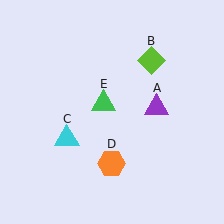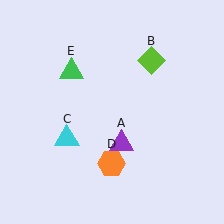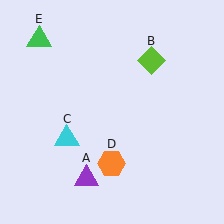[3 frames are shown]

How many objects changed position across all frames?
2 objects changed position: purple triangle (object A), green triangle (object E).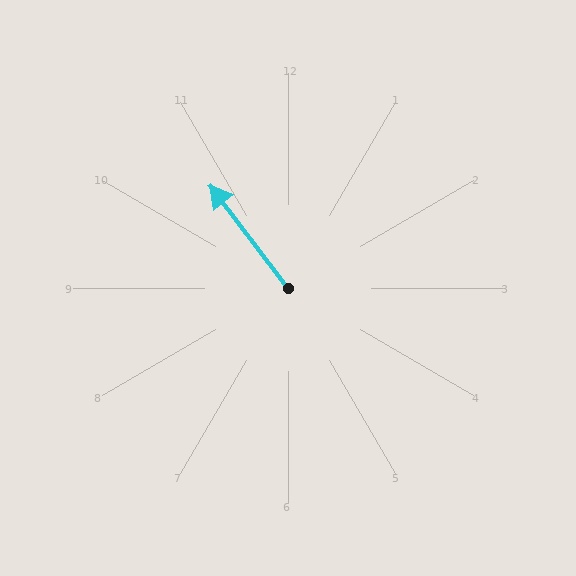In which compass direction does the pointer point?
Northwest.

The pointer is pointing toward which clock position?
Roughly 11 o'clock.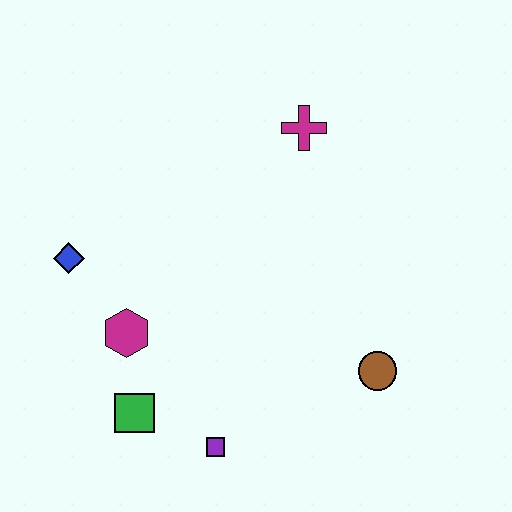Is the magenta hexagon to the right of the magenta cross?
No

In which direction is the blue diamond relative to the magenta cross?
The blue diamond is to the left of the magenta cross.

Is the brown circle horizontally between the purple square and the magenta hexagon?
No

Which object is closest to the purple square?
The green square is closest to the purple square.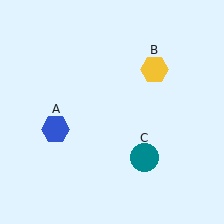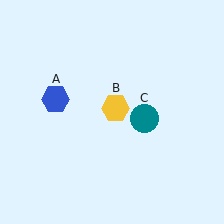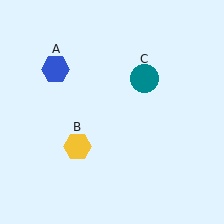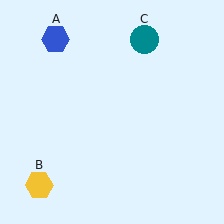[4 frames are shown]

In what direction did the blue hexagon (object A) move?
The blue hexagon (object A) moved up.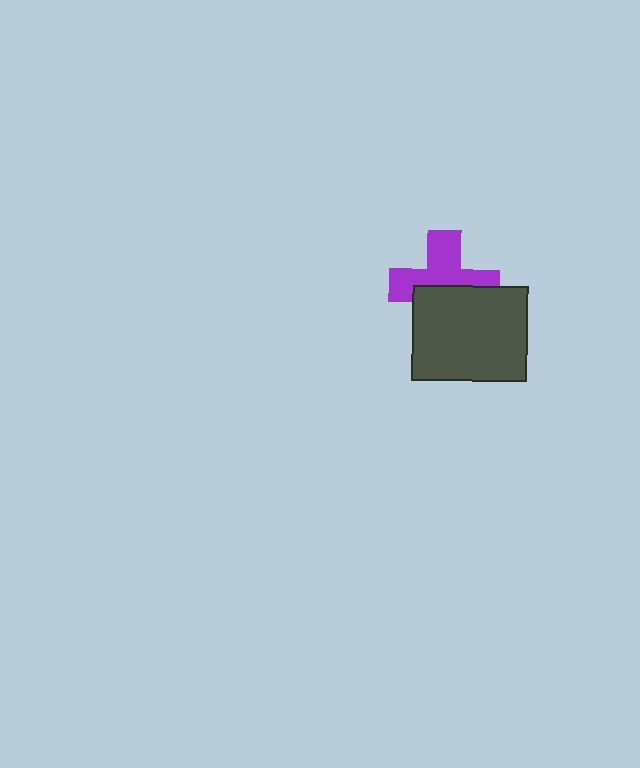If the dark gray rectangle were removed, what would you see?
You would see the complete purple cross.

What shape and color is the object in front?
The object in front is a dark gray rectangle.